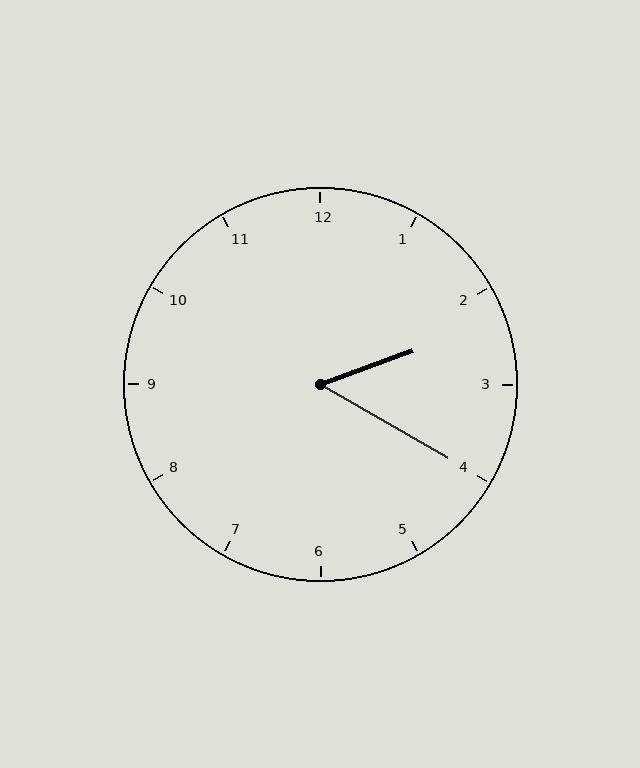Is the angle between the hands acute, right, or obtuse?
It is acute.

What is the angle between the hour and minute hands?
Approximately 50 degrees.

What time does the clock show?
2:20.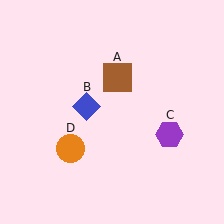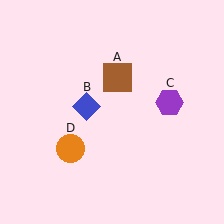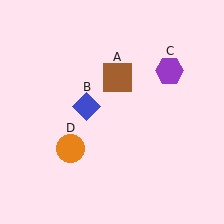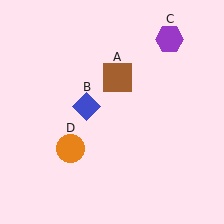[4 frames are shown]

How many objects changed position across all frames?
1 object changed position: purple hexagon (object C).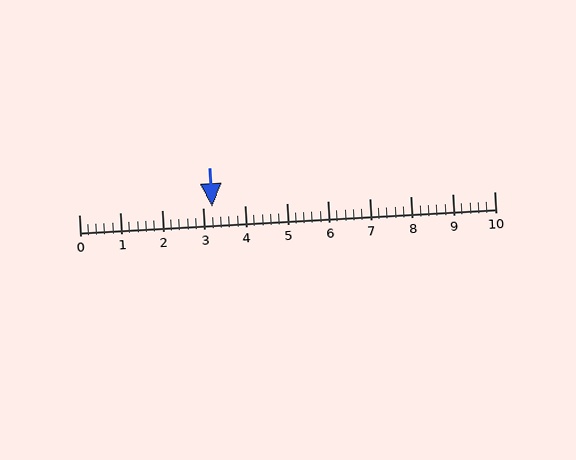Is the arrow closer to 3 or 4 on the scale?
The arrow is closer to 3.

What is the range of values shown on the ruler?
The ruler shows values from 0 to 10.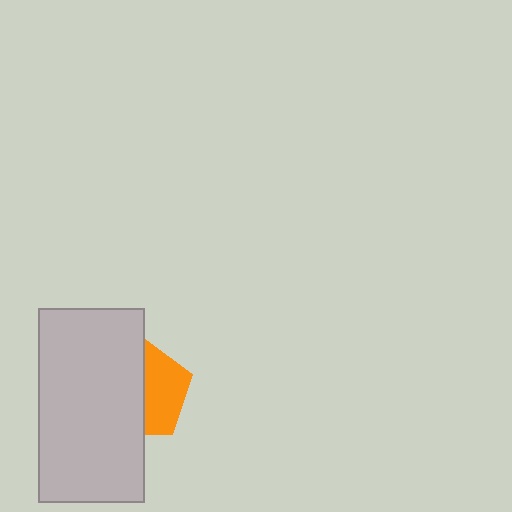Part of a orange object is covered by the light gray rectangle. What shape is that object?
It is a pentagon.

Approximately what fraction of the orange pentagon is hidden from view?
Roughly 56% of the orange pentagon is hidden behind the light gray rectangle.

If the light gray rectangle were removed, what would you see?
You would see the complete orange pentagon.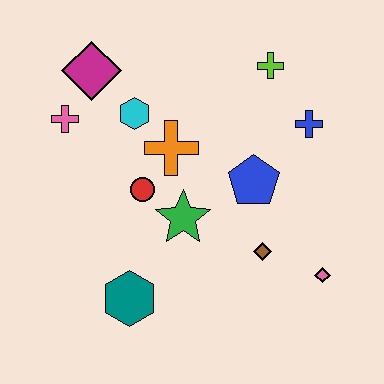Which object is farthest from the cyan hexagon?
The pink diamond is farthest from the cyan hexagon.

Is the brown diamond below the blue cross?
Yes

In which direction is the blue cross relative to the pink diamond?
The blue cross is above the pink diamond.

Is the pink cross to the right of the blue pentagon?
No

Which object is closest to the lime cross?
The blue cross is closest to the lime cross.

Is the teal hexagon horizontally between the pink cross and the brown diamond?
Yes